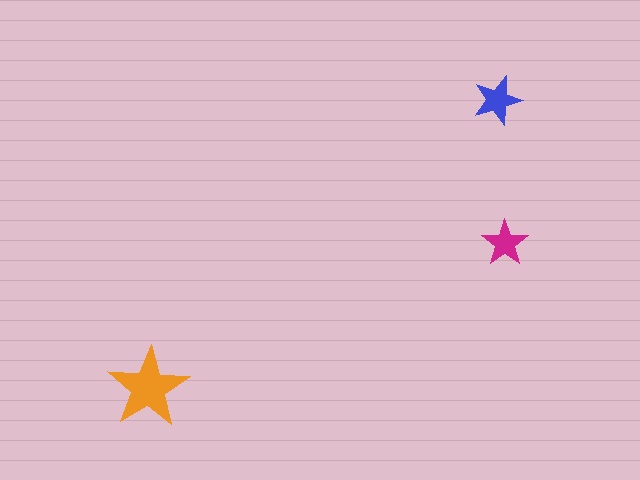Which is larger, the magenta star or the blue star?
The blue one.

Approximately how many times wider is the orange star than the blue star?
About 1.5 times wider.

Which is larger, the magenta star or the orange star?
The orange one.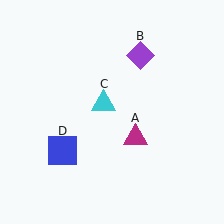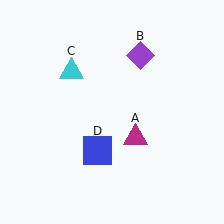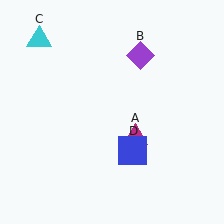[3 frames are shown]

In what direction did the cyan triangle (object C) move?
The cyan triangle (object C) moved up and to the left.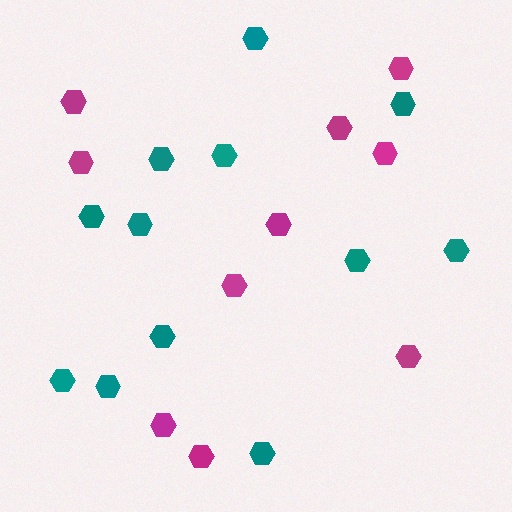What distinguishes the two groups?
There are 2 groups: one group of teal hexagons (12) and one group of magenta hexagons (10).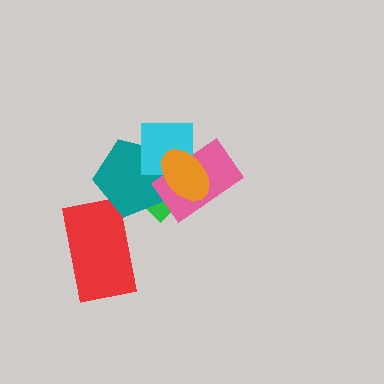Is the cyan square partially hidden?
Yes, it is partially covered by another shape.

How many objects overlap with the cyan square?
4 objects overlap with the cyan square.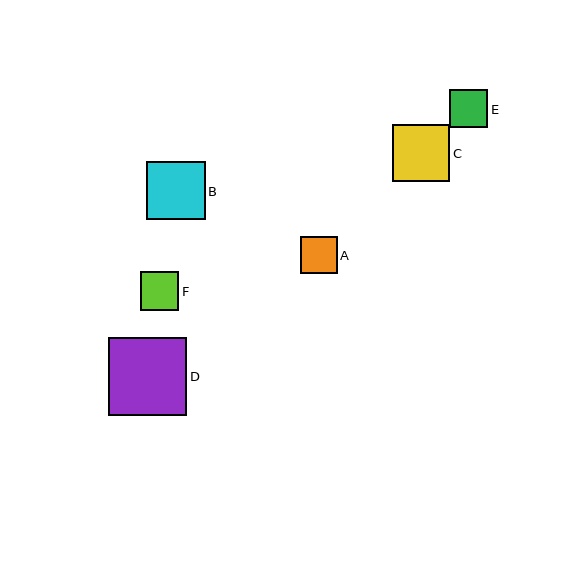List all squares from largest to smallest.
From largest to smallest: D, B, C, F, E, A.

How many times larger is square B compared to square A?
Square B is approximately 1.6 times the size of square A.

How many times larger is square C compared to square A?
Square C is approximately 1.6 times the size of square A.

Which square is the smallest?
Square A is the smallest with a size of approximately 37 pixels.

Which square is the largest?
Square D is the largest with a size of approximately 78 pixels.